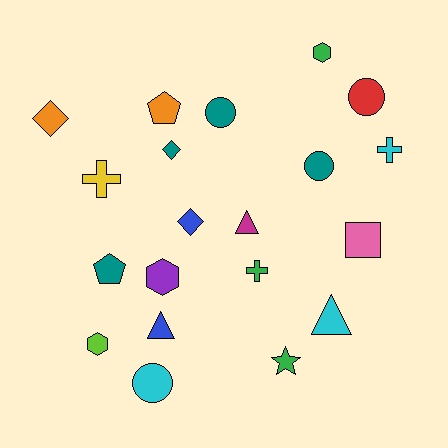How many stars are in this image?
There is 1 star.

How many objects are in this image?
There are 20 objects.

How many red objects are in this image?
There is 1 red object.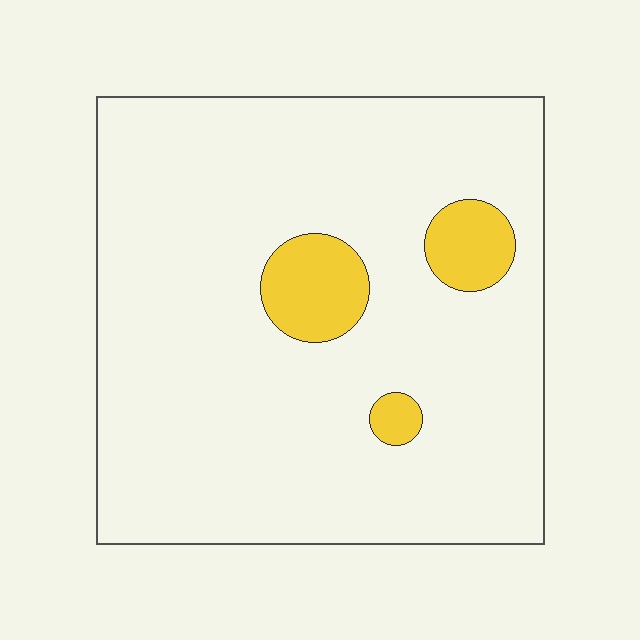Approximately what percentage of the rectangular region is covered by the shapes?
Approximately 10%.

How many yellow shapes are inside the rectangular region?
3.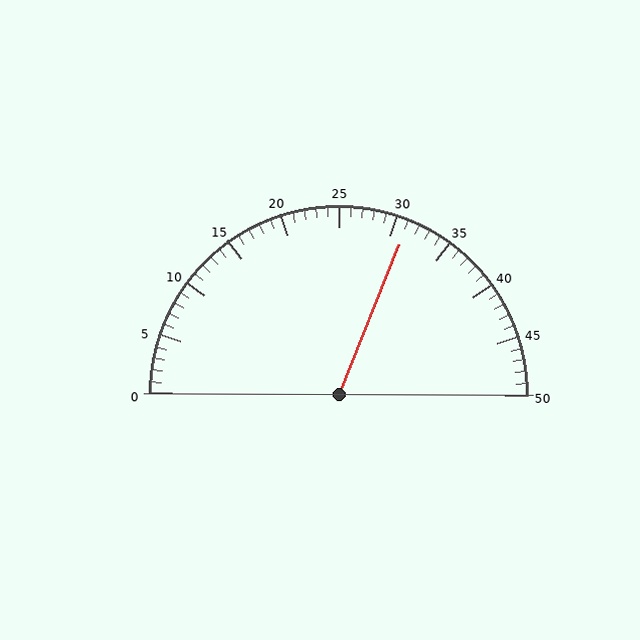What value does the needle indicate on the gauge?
The needle indicates approximately 31.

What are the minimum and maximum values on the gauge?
The gauge ranges from 0 to 50.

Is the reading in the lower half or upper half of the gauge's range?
The reading is in the upper half of the range (0 to 50).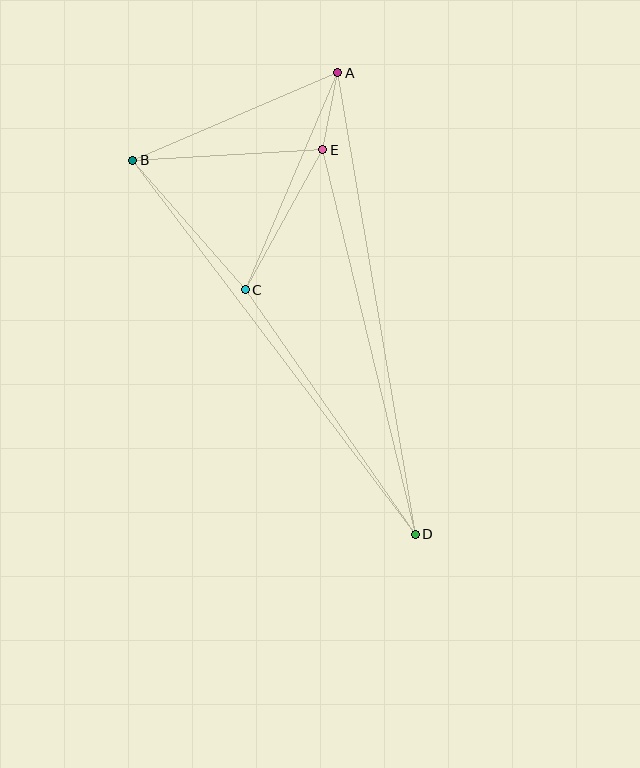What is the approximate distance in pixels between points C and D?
The distance between C and D is approximately 297 pixels.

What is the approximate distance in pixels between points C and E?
The distance between C and E is approximately 160 pixels.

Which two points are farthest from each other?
Points B and D are farthest from each other.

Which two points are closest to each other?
Points A and E are closest to each other.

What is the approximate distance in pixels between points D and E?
The distance between D and E is approximately 395 pixels.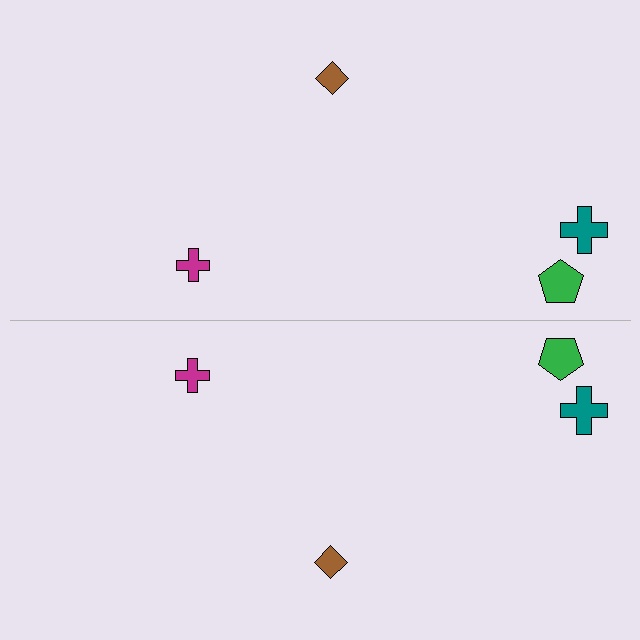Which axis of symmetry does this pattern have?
The pattern has a horizontal axis of symmetry running through the center of the image.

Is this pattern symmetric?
Yes, this pattern has bilateral (reflection) symmetry.